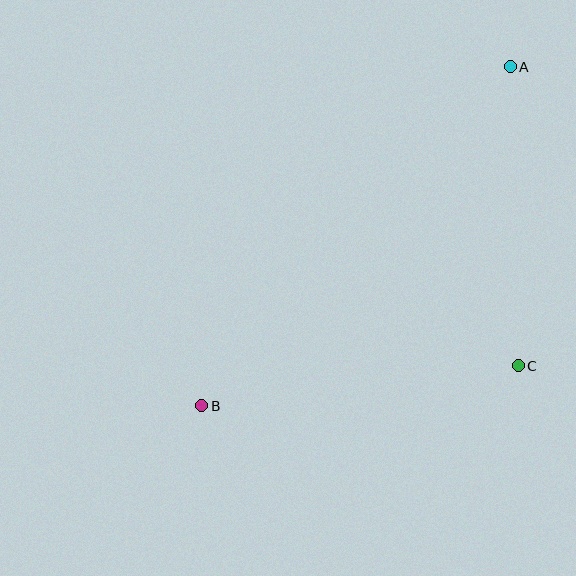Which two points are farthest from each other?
Points A and B are farthest from each other.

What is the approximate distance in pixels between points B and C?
The distance between B and C is approximately 319 pixels.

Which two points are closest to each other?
Points A and C are closest to each other.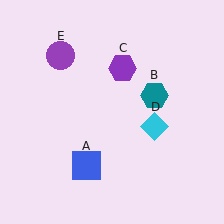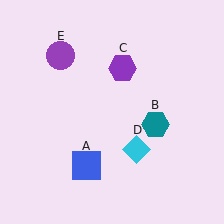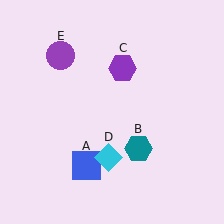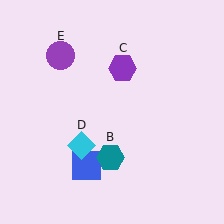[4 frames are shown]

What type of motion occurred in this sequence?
The teal hexagon (object B), cyan diamond (object D) rotated clockwise around the center of the scene.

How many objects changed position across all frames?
2 objects changed position: teal hexagon (object B), cyan diamond (object D).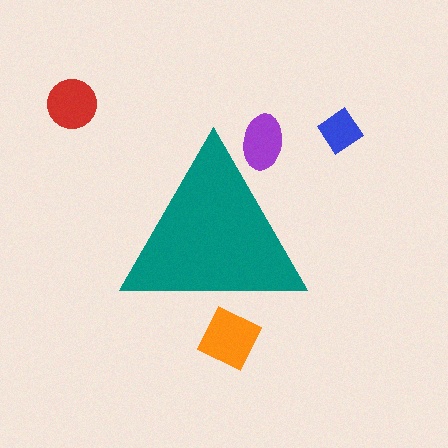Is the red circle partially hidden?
No, the red circle is fully visible.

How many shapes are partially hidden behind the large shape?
2 shapes are partially hidden.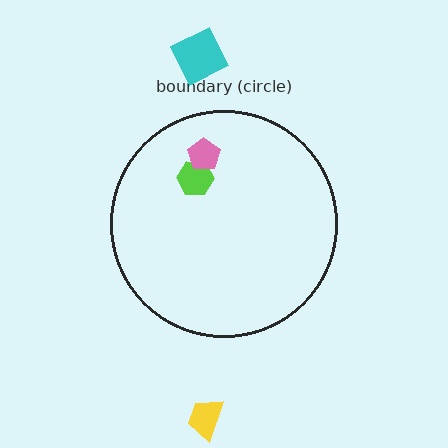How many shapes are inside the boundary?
2 inside, 2 outside.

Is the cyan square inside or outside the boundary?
Outside.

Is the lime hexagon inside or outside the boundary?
Inside.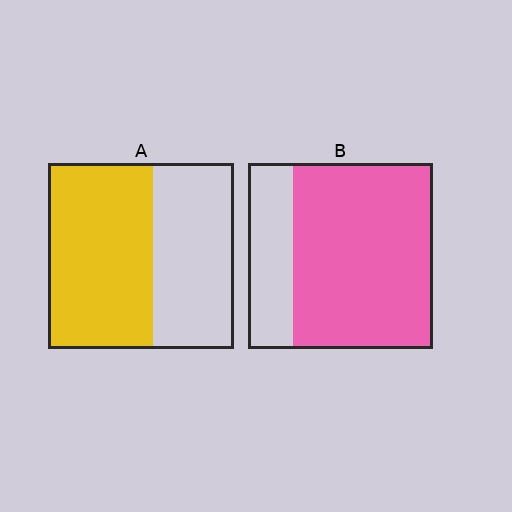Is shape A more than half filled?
Yes.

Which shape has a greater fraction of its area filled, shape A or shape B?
Shape B.